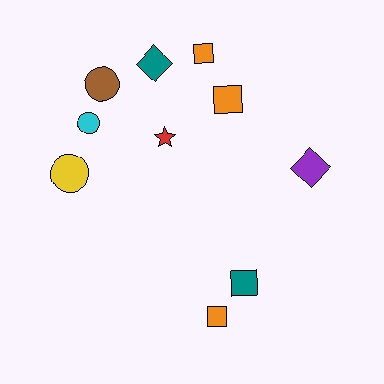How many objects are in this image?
There are 10 objects.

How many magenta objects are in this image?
There are no magenta objects.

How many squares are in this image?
There are 4 squares.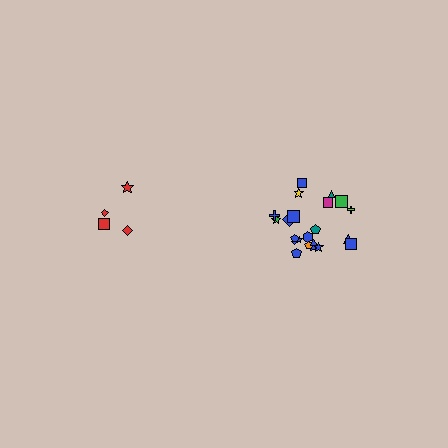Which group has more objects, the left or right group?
The right group.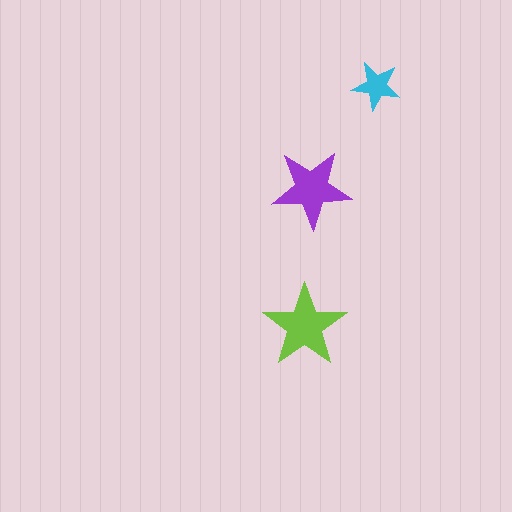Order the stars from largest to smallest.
the lime one, the purple one, the cyan one.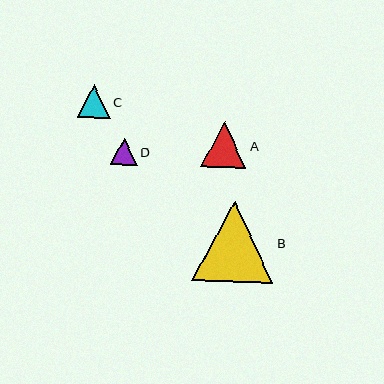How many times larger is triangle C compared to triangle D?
Triangle C is approximately 1.2 times the size of triangle D.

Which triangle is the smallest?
Triangle D is the smallest with a size of approximately 27 pixels.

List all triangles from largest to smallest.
From largest to smallest: B, A, C, D.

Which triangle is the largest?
Triangle B is the largest with a size of approximately 81 pixels.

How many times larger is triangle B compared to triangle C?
Triangle B is approximately 2.5 times the size of triangle C.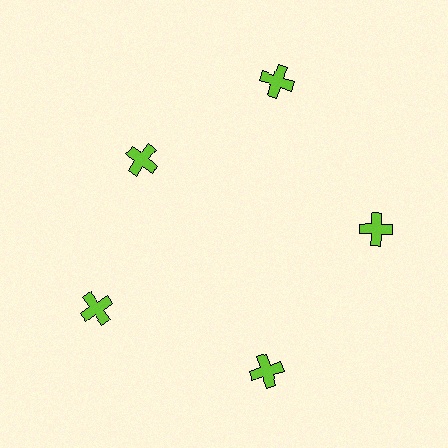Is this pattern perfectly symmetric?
No. The 5 lime crosses are arranged in a ring, but one element near the 10 o'clock position is pulled inward toward the center, breaking the 5-fold rotational symmetry.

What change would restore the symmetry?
The symmetry would be restored by moving it outward, back onto the ring so that all 5 crosses sit at equal angles and equal distance from the center.